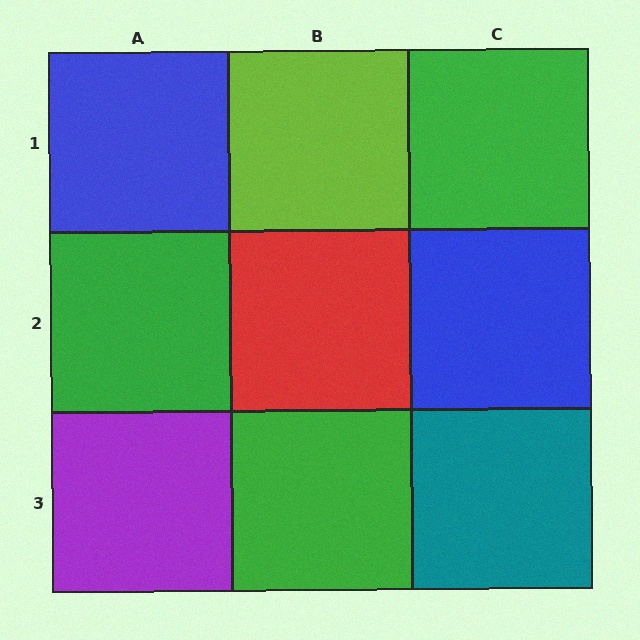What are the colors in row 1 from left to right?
Blue, lime, green.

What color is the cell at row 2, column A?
Green.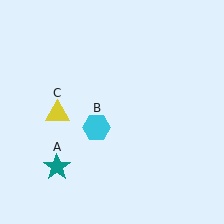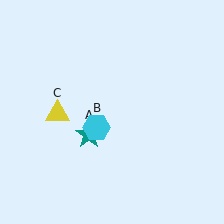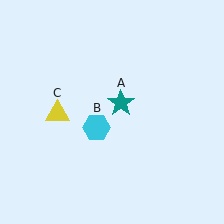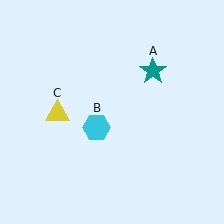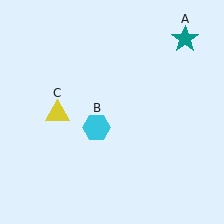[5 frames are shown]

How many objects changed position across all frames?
1 object changed position: teal star (object A).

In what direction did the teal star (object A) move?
The teal star (object A) moved up and to the right.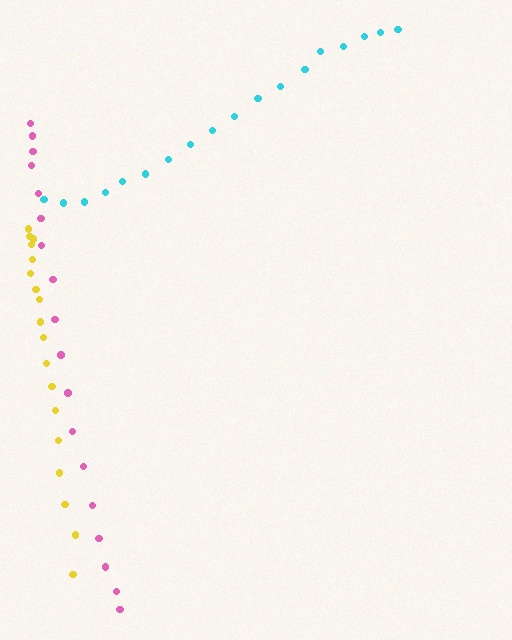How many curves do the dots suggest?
There are 3 distinct paths.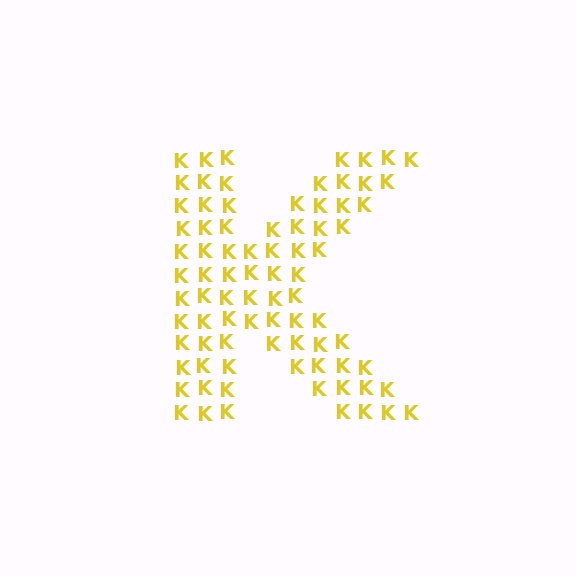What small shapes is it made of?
It is made of small letter K's.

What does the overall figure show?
The overall figure shows the letter K.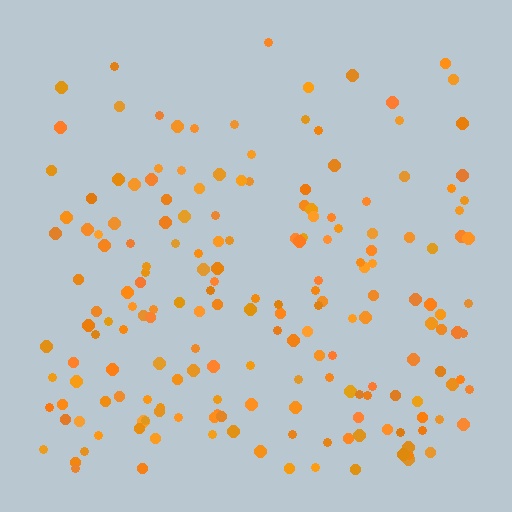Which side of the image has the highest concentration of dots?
The bottom.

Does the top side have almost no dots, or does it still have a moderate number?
Still a moderate number, just noticeably fewer than the bottom.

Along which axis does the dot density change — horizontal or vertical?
Vertical.